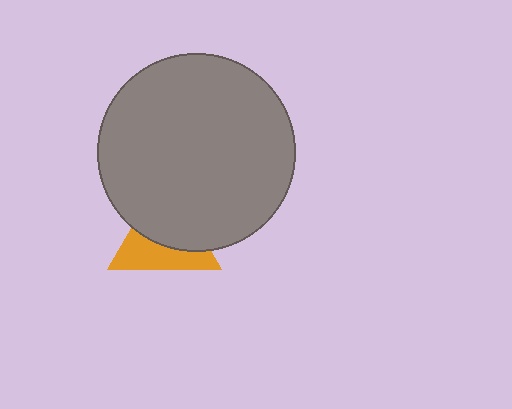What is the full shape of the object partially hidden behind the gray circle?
The partially hidden object is an orange triangle.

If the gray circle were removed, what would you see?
You would see the complete orange triangle.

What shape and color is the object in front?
The object in front is a gray circle.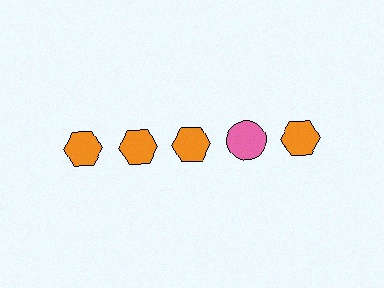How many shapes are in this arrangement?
There are 5 shapes arranged in a grid pattern.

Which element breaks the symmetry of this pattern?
The pink circle in the top row, second from right column breaks the symmetry. All other shapes are orange hexagons.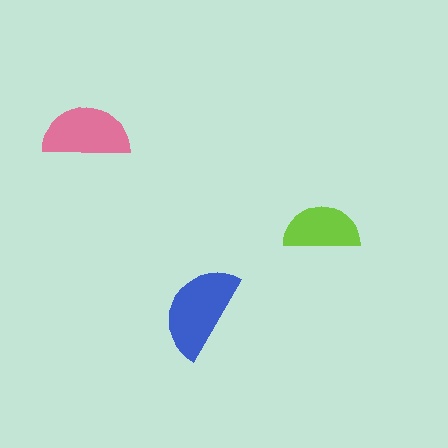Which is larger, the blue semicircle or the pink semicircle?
The blue one.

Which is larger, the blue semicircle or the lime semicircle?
The blue one.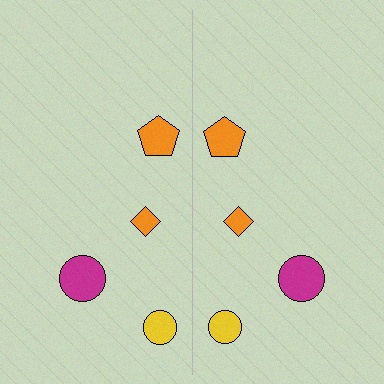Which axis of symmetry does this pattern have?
The pattern has a vertical axis of symmetry running through the center of the image.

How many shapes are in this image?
There are 8 shapes in this image.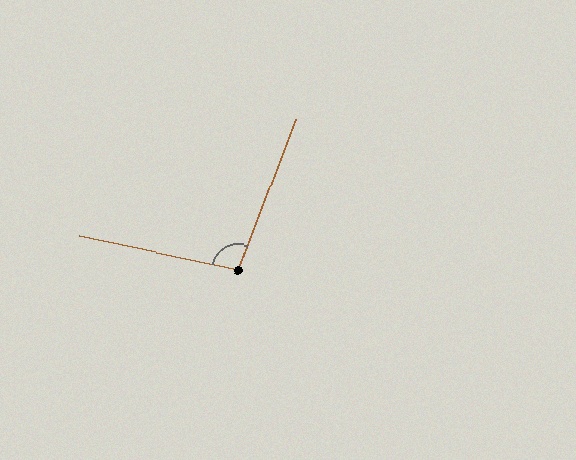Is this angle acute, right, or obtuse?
It is obtuse.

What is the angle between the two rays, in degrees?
Approximately 99 degrees.